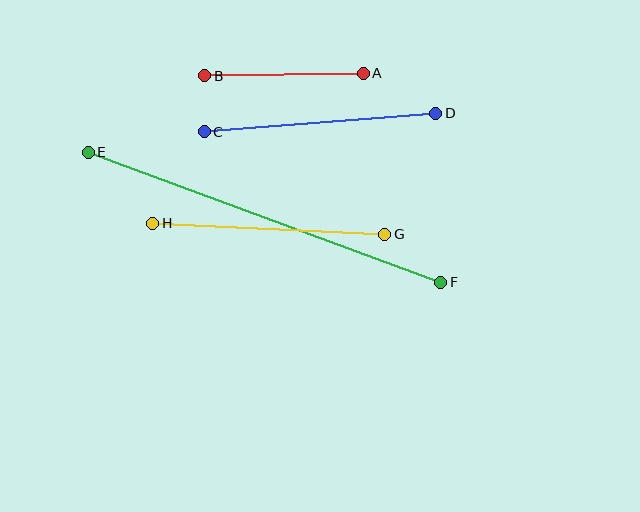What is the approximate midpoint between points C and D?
The midpoint is at approximately (320, 122) pixels.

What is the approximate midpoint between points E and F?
The midpoint is at approximately (264, 217) pixels.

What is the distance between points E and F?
The distance is approximately 376 pixels.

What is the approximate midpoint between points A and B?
The midpoint is at approximately (284, 75) pixels.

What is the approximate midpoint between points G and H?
The midpoint is at approximately (269, 229) pixels.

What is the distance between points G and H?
The distance is approximately 232 pixels.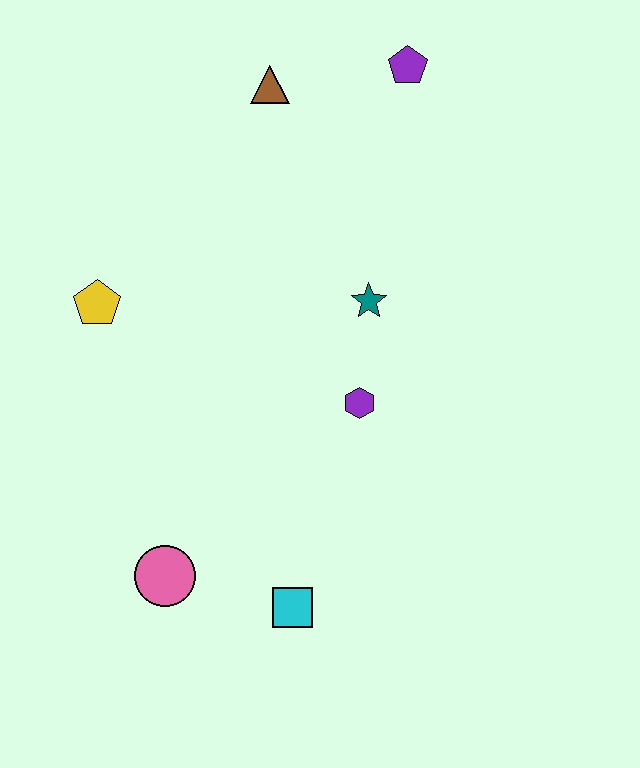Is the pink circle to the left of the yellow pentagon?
No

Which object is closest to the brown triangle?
The purple pentagon is closest to the brown triangle.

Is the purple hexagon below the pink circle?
No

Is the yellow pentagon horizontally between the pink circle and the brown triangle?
No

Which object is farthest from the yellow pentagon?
The purple pentagon is farthest from the yellow pentagon.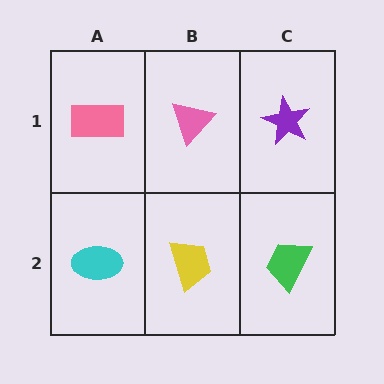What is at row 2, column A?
A cyan ellipse.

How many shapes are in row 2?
3 shapes.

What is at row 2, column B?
A yellow trapezoid.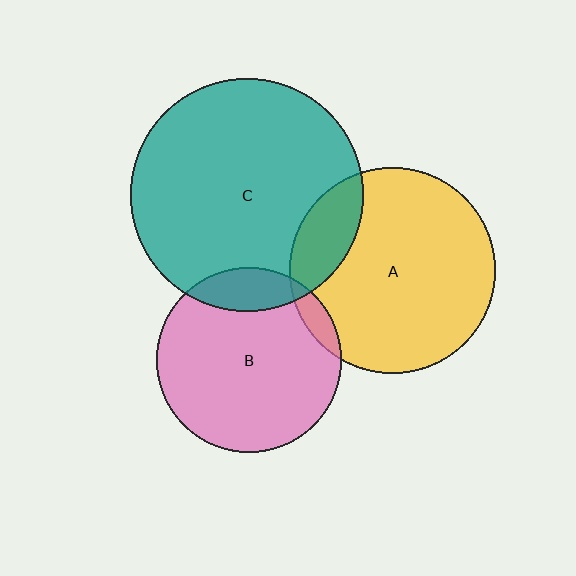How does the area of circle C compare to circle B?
Approximately 1.6 times.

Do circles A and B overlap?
Yes.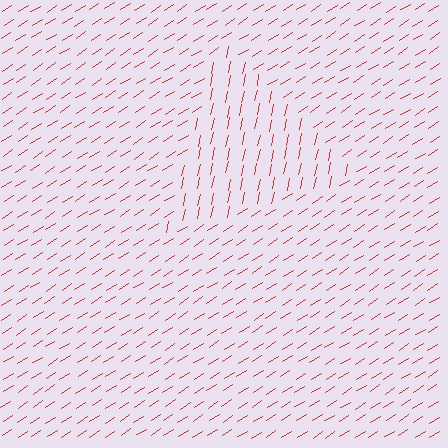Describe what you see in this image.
The image is filled with small red line segments. A triangle region in the image has lines oriented differently from the surrounding lines, creating a visible texture boundary.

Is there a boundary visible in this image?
Yes, there is a texture boundary formed by a change in line orientation.